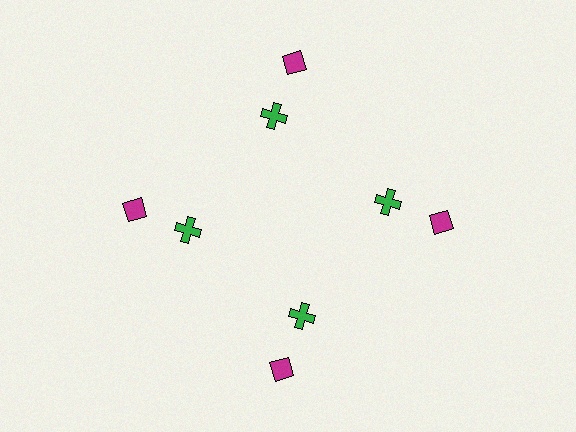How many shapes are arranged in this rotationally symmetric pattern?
There are 8 shapes, arranged in 4 groups of 2.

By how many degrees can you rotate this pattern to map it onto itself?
The pattern maps onto itself every 90 degrees of rotation.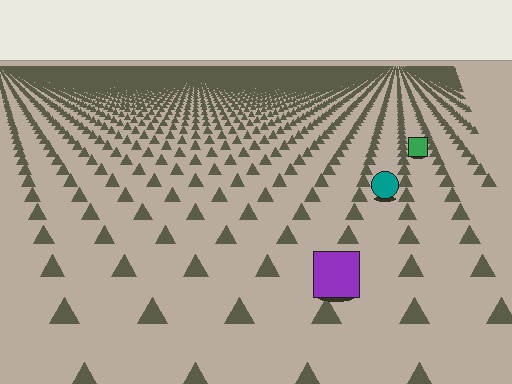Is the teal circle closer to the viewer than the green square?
Yes. The teal circle is closer — you can tell from the texture gradient: the ground texture is coarser near it.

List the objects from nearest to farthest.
From nearest to farthest: the purple square, the teal circle, the green square.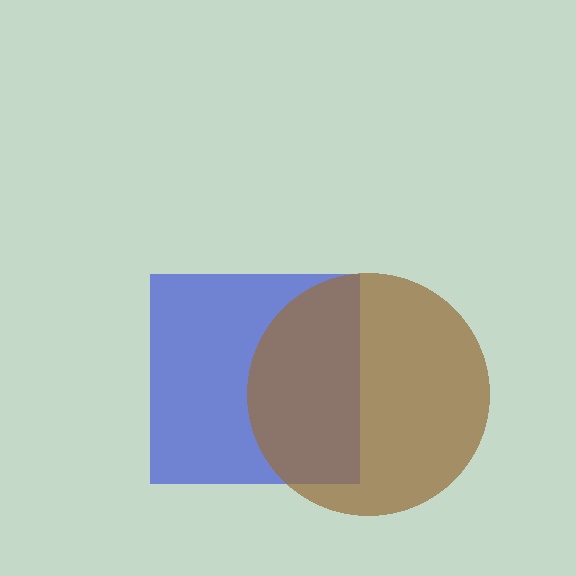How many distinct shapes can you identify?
There are 2 distinct shapes: a blue square, a brown circle.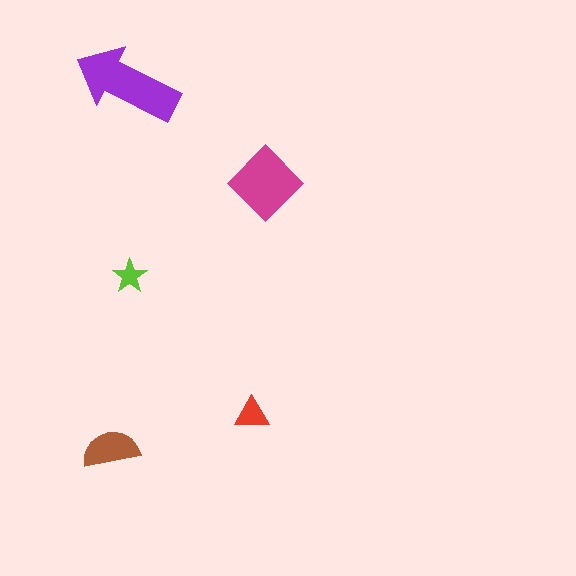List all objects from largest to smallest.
The purple arrow, the magenta diamond, the brown semicircle, the red triangle, the lime star.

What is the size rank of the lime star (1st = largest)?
5th.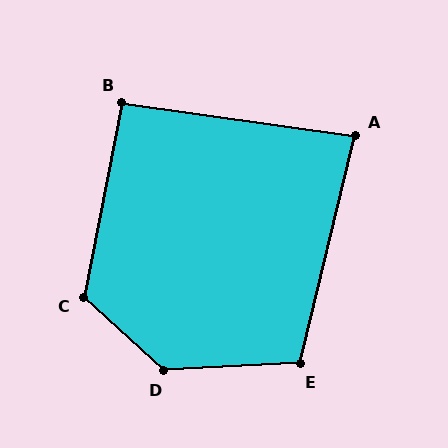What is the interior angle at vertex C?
Approximately 121 degrees (obtuse).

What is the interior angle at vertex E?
Approximately 107 degrees (obtuse).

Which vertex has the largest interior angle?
D, at approximately 134 degrees.